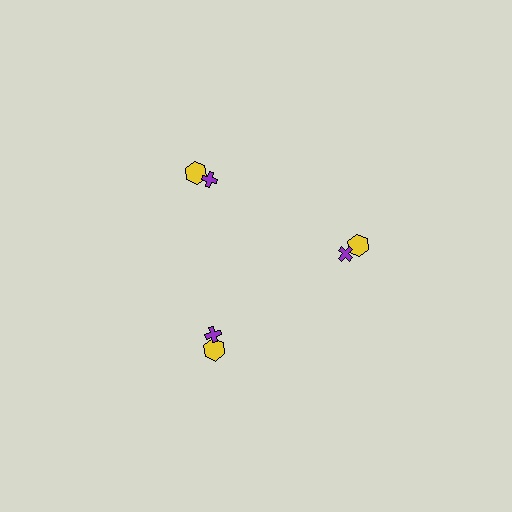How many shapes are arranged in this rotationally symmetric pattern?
There are 6 shapes, arranged in 3 groups of 2.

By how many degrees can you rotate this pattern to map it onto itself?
The pattern maps onto itself every 120 degrees of rotation.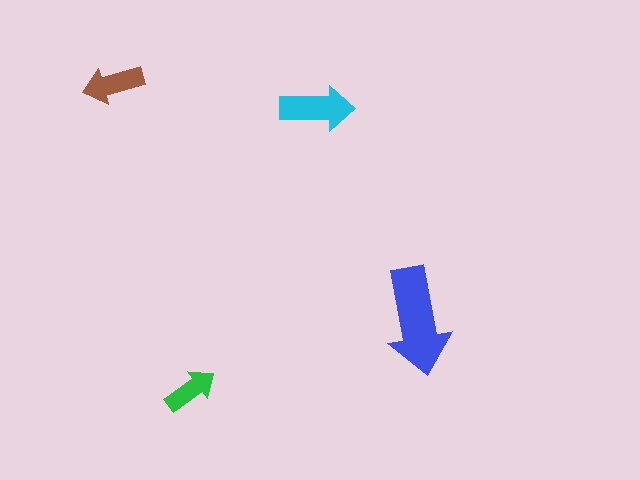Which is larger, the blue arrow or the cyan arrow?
The blue one.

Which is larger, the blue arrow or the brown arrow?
The blue one.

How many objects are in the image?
There are 4 objects in the image.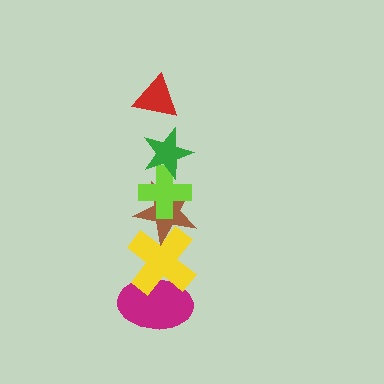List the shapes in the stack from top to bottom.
From top to bottom: the red triangle, the green star, the lime cross, the brown star, the yellow cross, the magenta ellipse.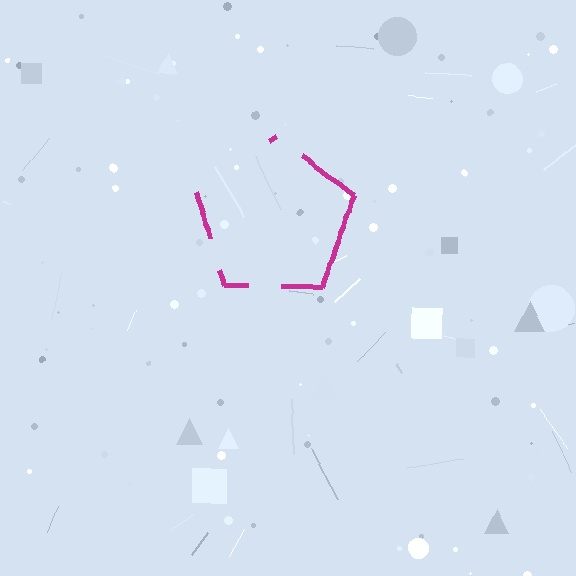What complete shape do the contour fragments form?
The contour fragments form a pentagon.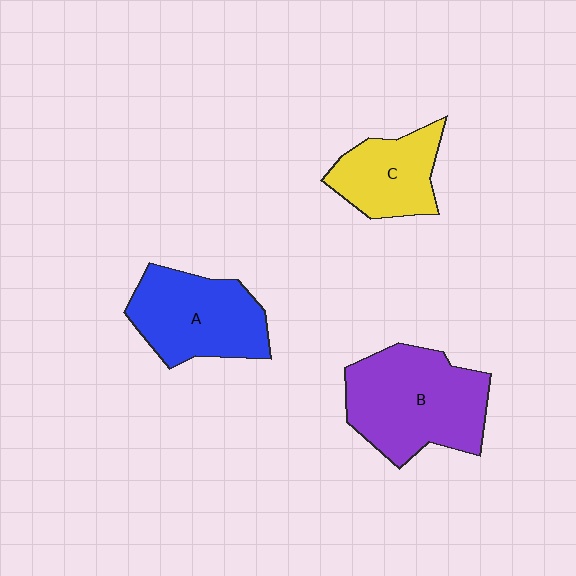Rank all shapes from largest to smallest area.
From largest to smallest: B (purple), A (blue), C (yellow).